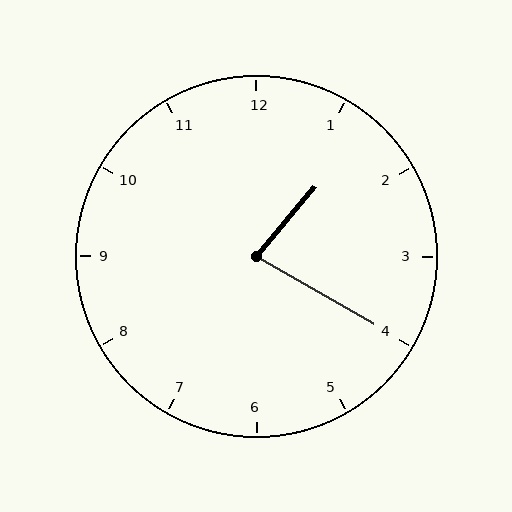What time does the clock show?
1:20.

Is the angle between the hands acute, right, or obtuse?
It is acute.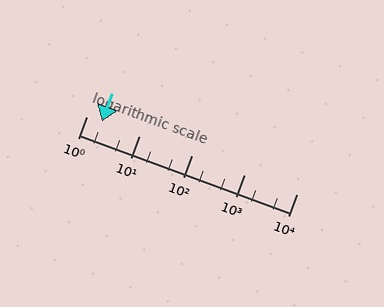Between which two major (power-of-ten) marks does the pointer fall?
The pointer is between 1 and 10.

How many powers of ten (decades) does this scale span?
The scale spans 4 decades, from 1 to 10000.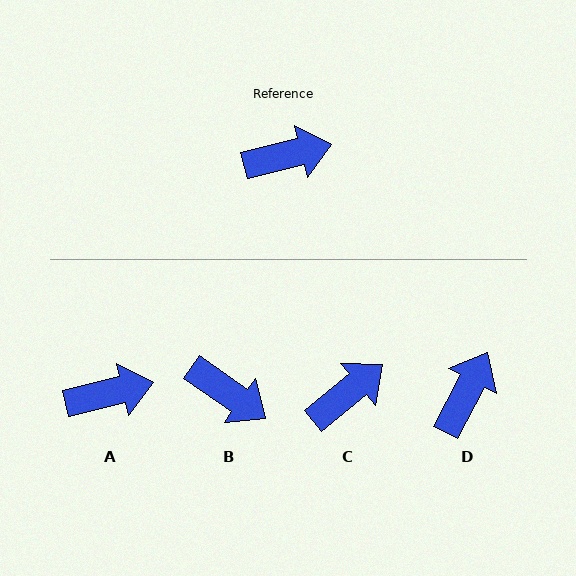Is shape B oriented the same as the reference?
No, it is off by about 48 degrees.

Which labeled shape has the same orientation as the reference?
A.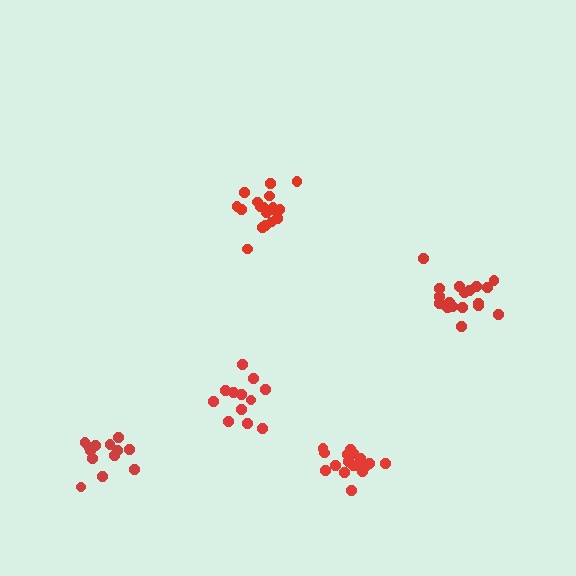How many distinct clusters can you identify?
There are 5 distinct clusters.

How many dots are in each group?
Group 1: 18 dots, Group 2: 13 dots, Group 3: 18 dots, Group 4: 12 dots, Group 5: 17 dots (78 total).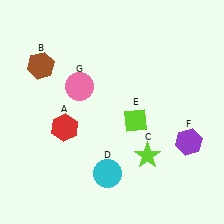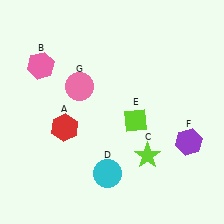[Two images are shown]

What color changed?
The hexagon (B) changed from brown in Image 1 to pink in Image 2.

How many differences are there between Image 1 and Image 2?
There is 1 difference between the two images.